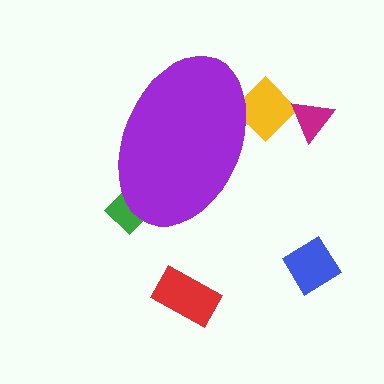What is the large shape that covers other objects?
A purple ellipse.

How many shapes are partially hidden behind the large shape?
2 shapes are partially hidden.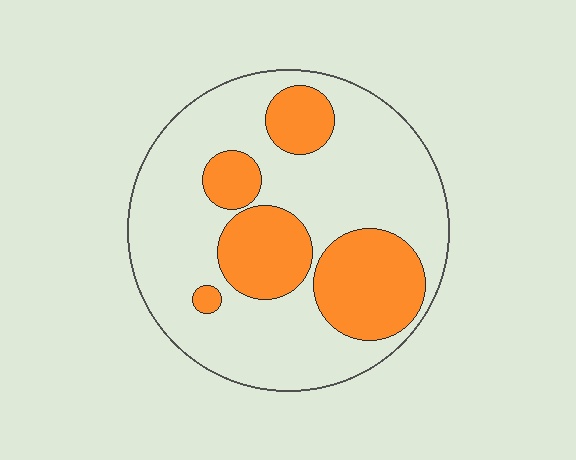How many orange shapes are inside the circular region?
5.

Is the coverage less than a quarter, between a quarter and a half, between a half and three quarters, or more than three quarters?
Between a quarter and a half.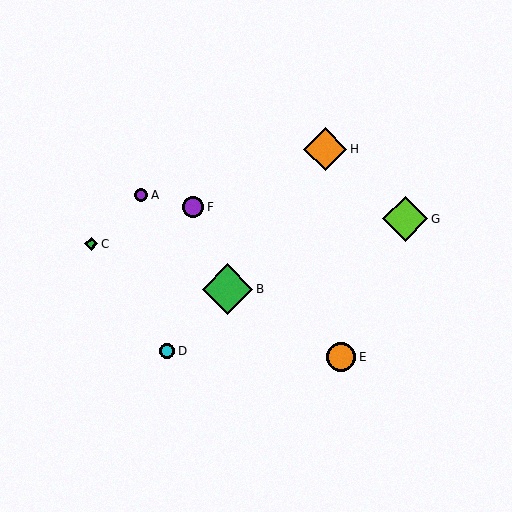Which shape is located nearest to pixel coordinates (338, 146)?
The orange diamond (labeled H) at (325, 149) is nearest to that location.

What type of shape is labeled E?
Shape E is an orange circle.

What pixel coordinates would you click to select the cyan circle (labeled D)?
Click at (167, 351) to select the cyan circle D.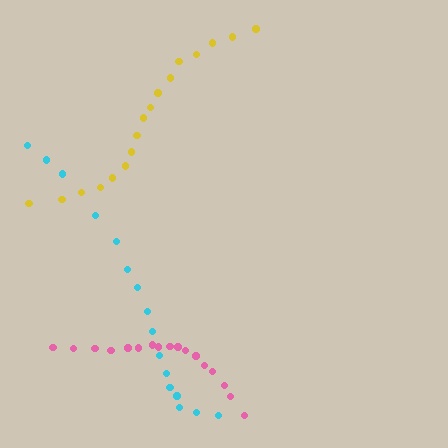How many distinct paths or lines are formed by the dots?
There are 3 distinct paths.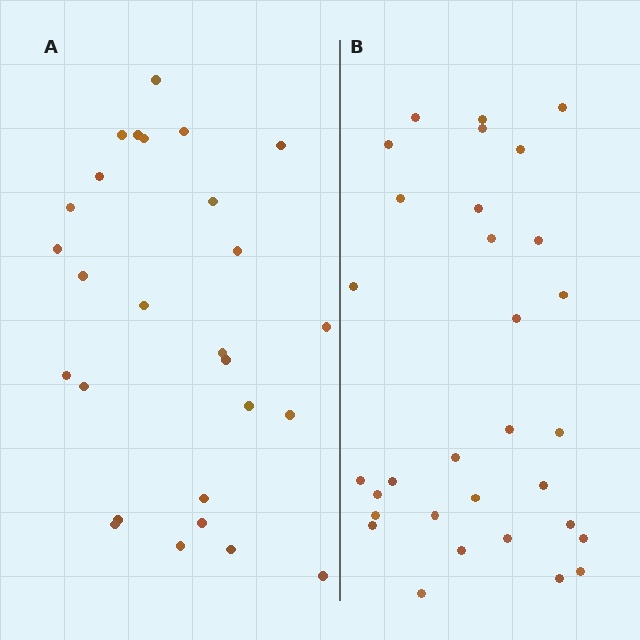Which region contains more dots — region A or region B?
Region B (the right region) has more dots.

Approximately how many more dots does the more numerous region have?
Region B has about 4 more dots than region A.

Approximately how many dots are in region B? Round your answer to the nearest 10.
About 30 dots. (The exact count is 31, which rounds to 30.)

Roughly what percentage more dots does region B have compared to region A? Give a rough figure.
About 15% more.